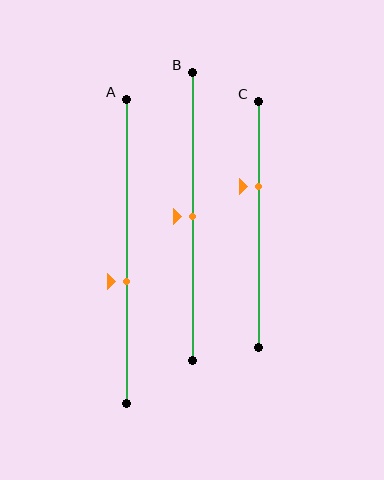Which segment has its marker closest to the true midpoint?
Segment B has its marker closest to the true midpoint.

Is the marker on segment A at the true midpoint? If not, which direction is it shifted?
No, the marker on segment A is shifted downward by about 10% of the segment length.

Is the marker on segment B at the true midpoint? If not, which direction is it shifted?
Yes, the marker on segment B is at the true midpoint.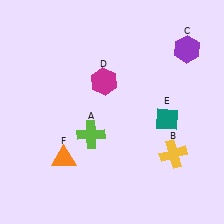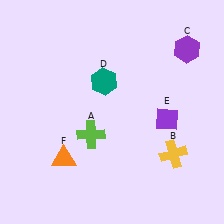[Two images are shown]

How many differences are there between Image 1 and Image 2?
There are 2 differences between the two images.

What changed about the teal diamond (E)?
In Image 1, E is teal. In Image 2, it changed to purple.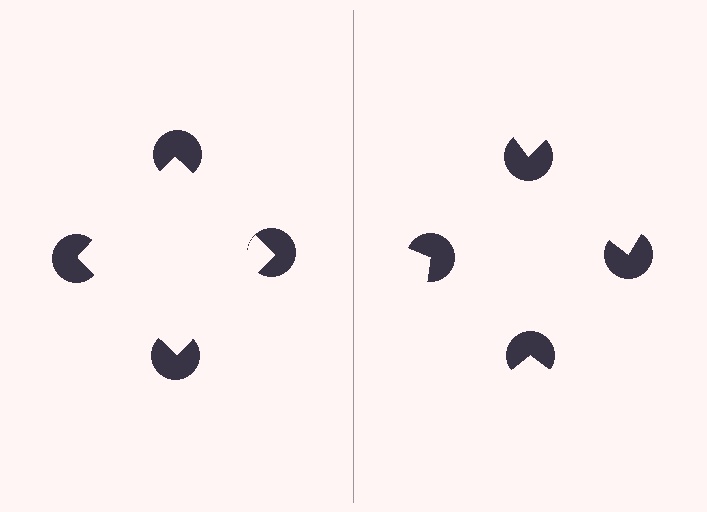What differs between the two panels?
The pac-man discs are positioned identically on both sides; only the wedge orientations differ. On the left they align to a square; on the right they are misaligned.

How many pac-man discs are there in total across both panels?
8 — 4 on each side.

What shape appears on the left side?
An illusory square.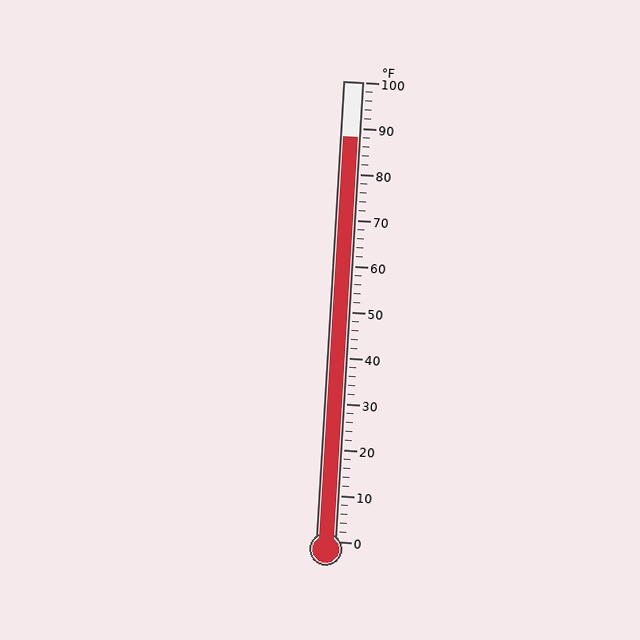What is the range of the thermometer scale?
The thermometer scale ranges from 0°F to 100°F.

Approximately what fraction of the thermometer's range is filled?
The thermometer is filled to approximately 90% of its range.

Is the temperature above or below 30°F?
The temperature is above 30°F.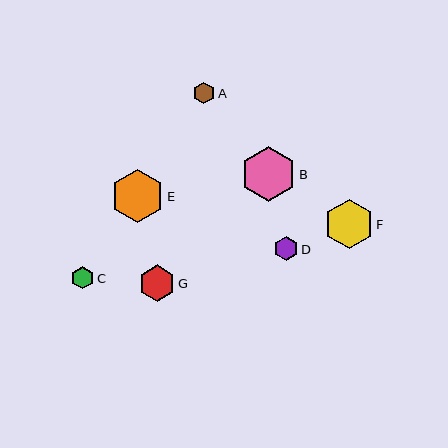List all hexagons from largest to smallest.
From largest to smallest: B, E, F, G, D, C, A.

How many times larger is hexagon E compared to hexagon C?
Hexagon E is approximately 2.4 times the size of hexagon C.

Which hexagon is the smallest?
Hexagon A is the smallest with a size of approximately 22 pixels.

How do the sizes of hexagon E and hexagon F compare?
Hexagon E and hexagon F are approximately the same size.